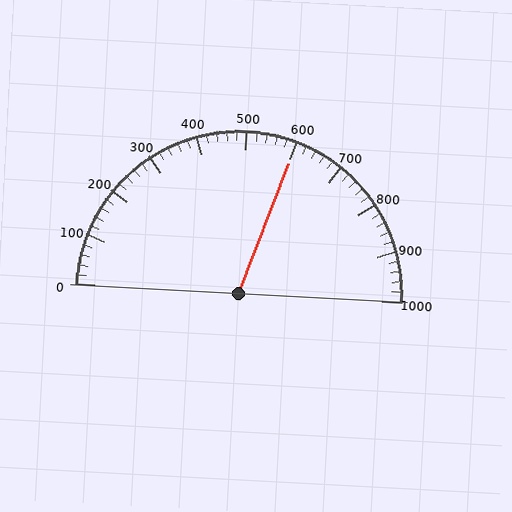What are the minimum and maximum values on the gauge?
The gauge ranges from 0 to 1000.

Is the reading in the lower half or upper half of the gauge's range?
The reading is in the upper half of the range (0 to 1000).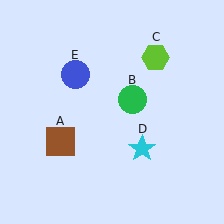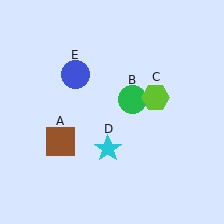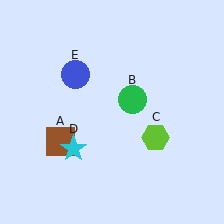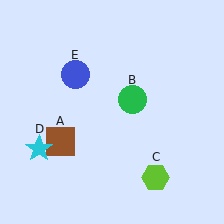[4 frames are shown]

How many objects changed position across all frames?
2 objects changed position: lime hexagon (object C), cyan star (object D).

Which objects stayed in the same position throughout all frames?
Brown square (object A) and green circle (object B) and blue circle (object E) remained stationary.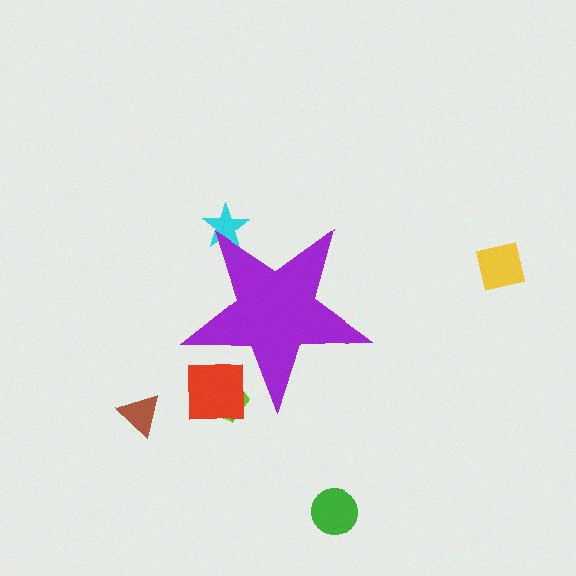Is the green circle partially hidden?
No, the green circle is fully visible.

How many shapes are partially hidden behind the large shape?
3 shapes are partially hidden.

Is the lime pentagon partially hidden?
Yes, the lime pentagon is partially hidden behind the purple star.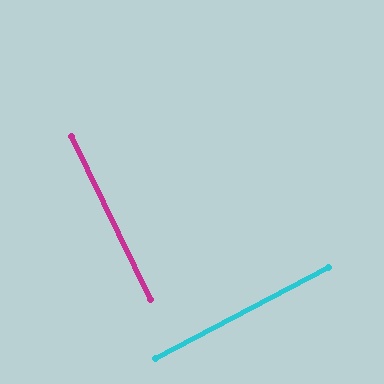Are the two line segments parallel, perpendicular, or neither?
Perpendicular — they meet at approximately 88°.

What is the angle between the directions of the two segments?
Approximately 88 degrees.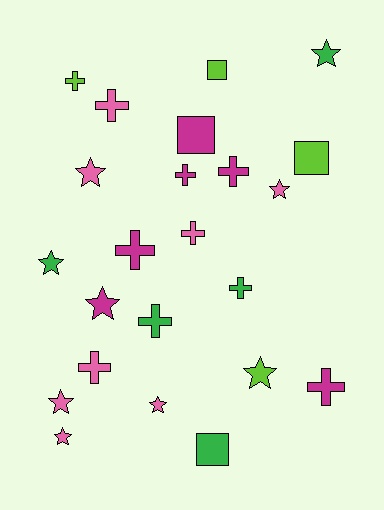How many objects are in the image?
There are 23 objects.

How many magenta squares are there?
There is 1 magenta square.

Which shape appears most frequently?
Cross, with 10 objects.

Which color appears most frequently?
Pink, with 8 objects.